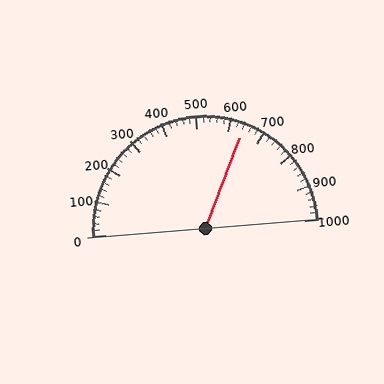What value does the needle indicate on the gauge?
The needle indicates approximately 640.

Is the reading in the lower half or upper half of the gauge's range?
The reading is in the upper half of the range (0 to 1000).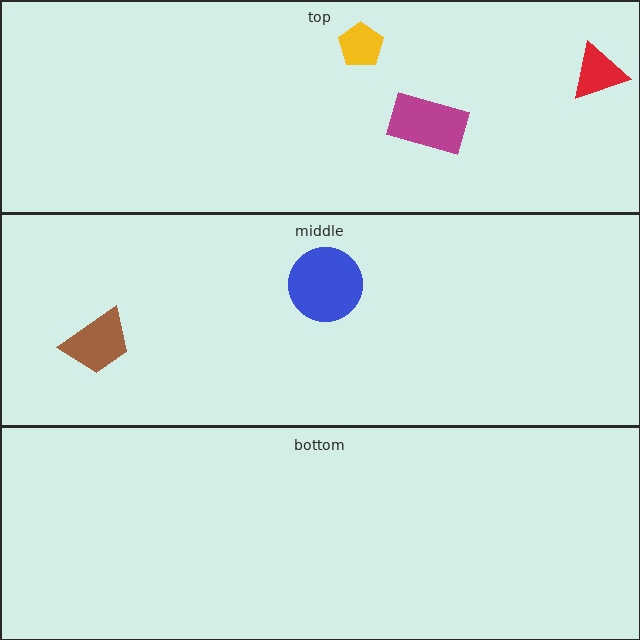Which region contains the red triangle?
The top region.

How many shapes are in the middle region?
2.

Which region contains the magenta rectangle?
The top region.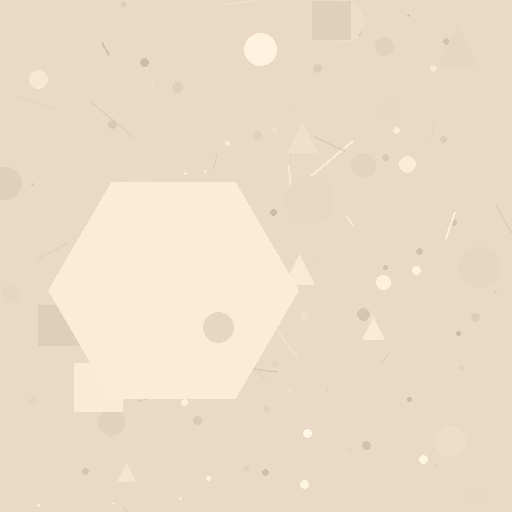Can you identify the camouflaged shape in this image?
The camouflaged shape is a hexagon.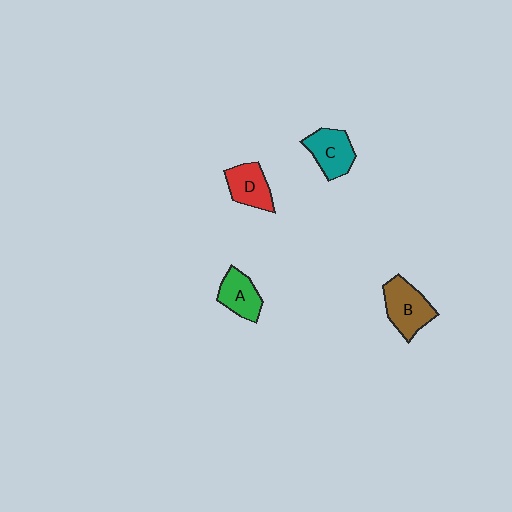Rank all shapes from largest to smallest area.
From largest to smallest: B (brown), C (teal), D (red), A (green).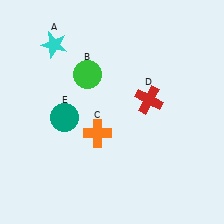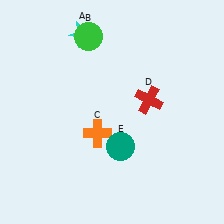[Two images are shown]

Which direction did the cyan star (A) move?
The cyan star (A) moved right.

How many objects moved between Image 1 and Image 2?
3 objects moved between the two images.